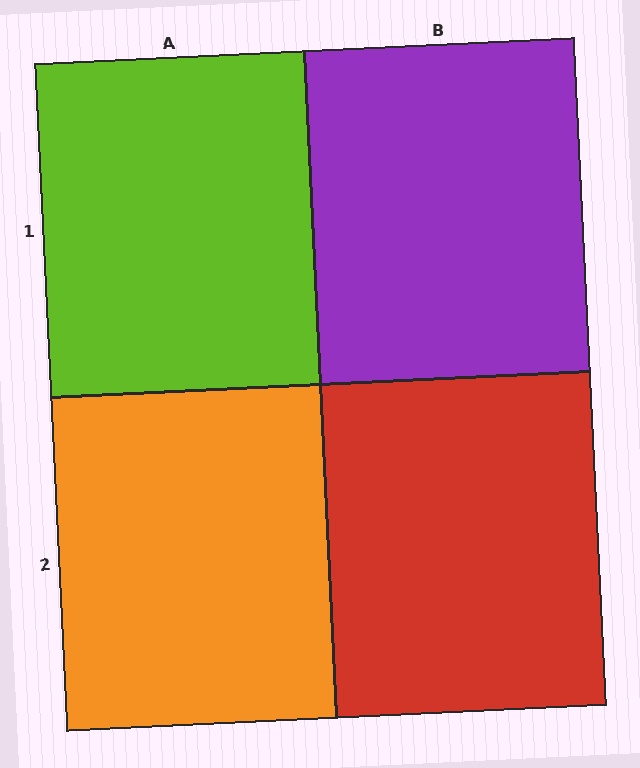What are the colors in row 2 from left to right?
Orange, red.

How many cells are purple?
1 cell is purple.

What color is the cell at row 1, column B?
Purple.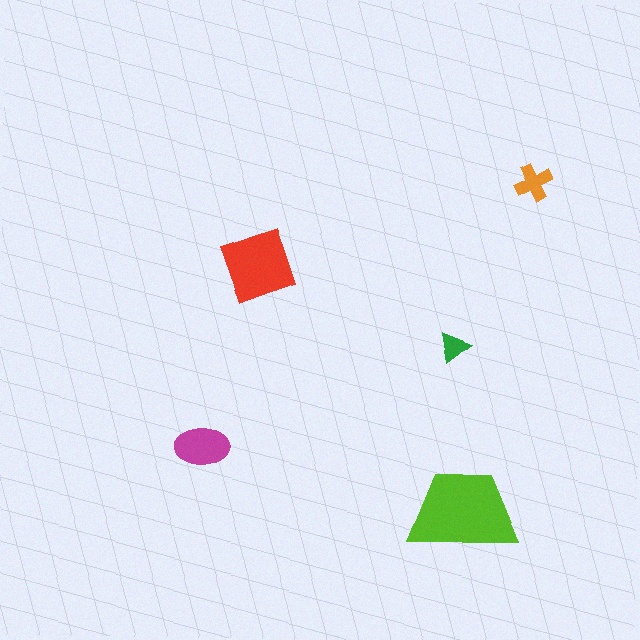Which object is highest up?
The orange cross is topmost.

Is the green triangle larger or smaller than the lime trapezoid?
Smaller.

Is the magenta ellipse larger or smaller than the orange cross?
Larger.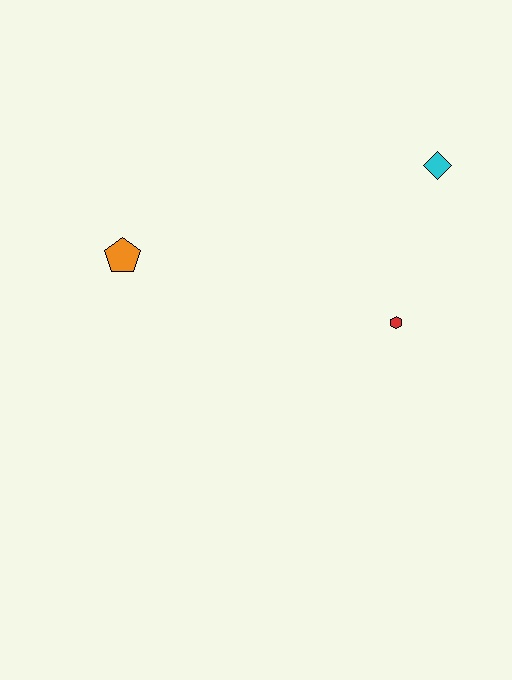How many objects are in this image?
There are 3 objects.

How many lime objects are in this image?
There are no lime objects.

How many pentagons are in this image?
There is 1 pentagon.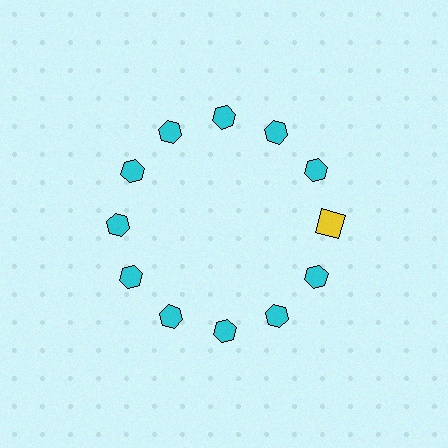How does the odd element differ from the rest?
It differs in both color (yellow instead of cyan) and shape (square instead of hexagon).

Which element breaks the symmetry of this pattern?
The yellow square at roughly the 3 o'clock position breaks the symmetry. All other shapes are cyan hexagons.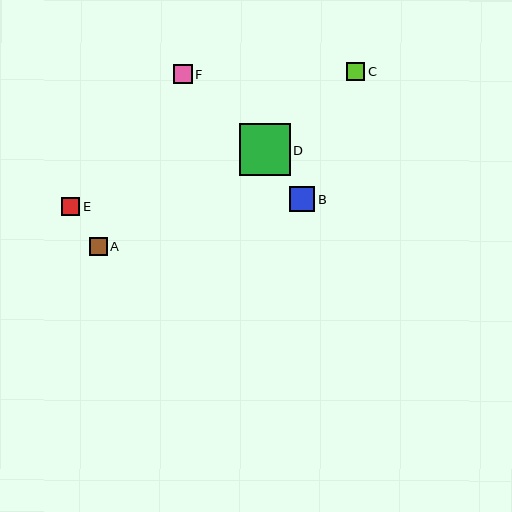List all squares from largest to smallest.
From largest to smallest: D, B, F, A, C, E.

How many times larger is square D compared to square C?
Square D is approximately 2.9 times the size of square C.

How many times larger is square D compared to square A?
Square D is approximately 2.8 times the size of square A.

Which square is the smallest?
Square E is the smallest with a size of approximately 18 pixels.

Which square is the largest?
Square D is the largest with a size of approximately 51 pixels.